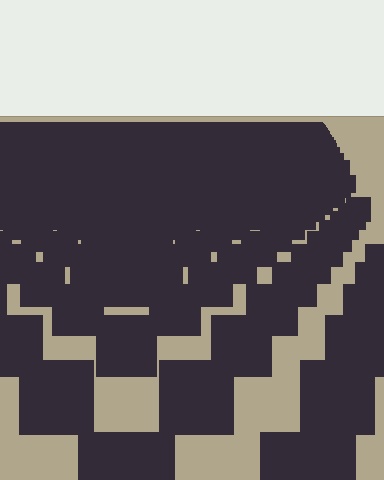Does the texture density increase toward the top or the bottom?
Density increases toward the top.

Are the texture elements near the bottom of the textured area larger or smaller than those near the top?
Larger. Near the bottom, elements are closer to the viewer and appear at a bigger on-screen size.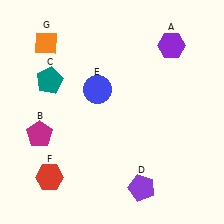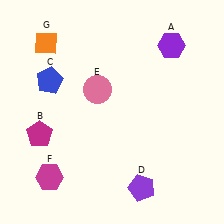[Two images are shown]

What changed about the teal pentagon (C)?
In Image 1, C is teal. In Image 2, it changed to blue.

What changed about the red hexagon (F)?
In Image 1, F is red. In Image 2, it changed to magenta.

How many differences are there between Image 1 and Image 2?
There are 3 differences between the two images.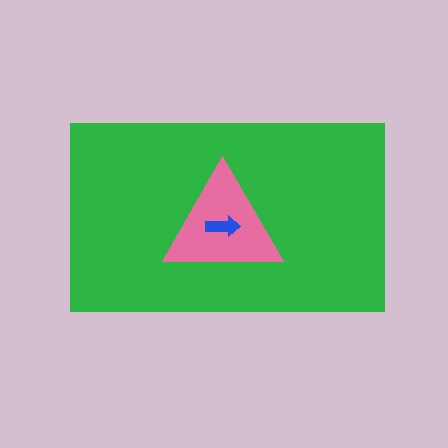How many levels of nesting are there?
3.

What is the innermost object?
The blue arrow.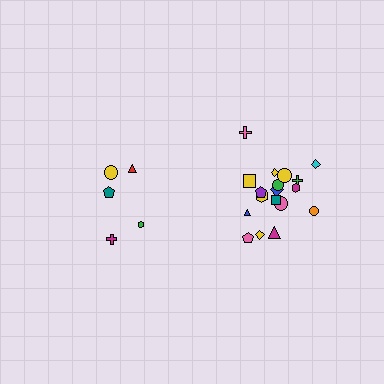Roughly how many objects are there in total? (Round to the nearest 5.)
Roughly 25 objects in total.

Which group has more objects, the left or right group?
The right group.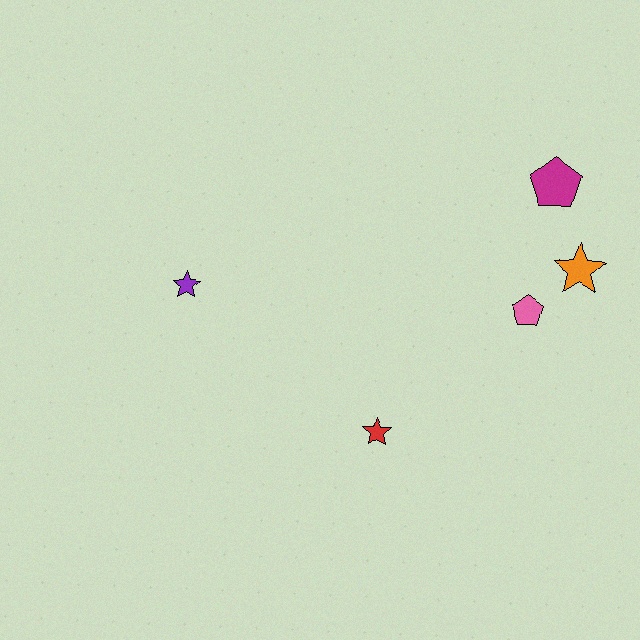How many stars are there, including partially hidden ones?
There are 3 stars.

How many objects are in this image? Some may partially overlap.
There are 5 objects.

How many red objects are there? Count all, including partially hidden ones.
There is 1 red object.